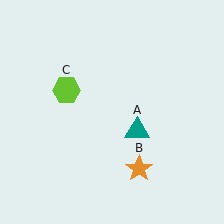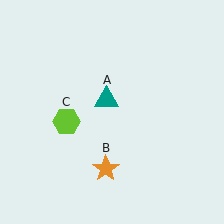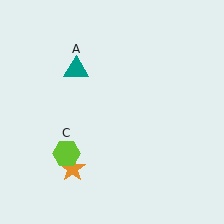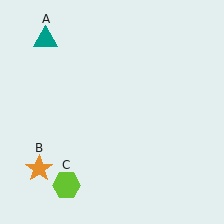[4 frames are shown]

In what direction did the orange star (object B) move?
The orange star (object B) moved left.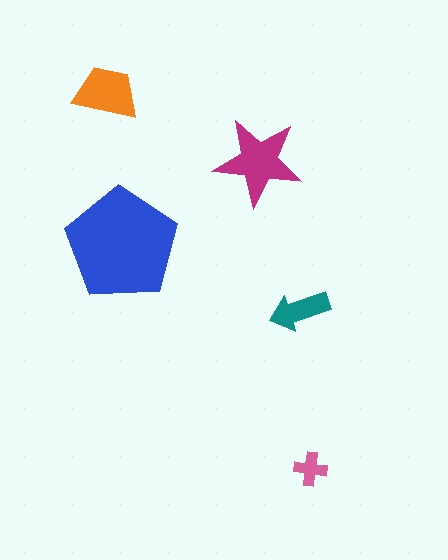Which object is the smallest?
The pink cross.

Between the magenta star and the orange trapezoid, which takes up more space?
The magenta star.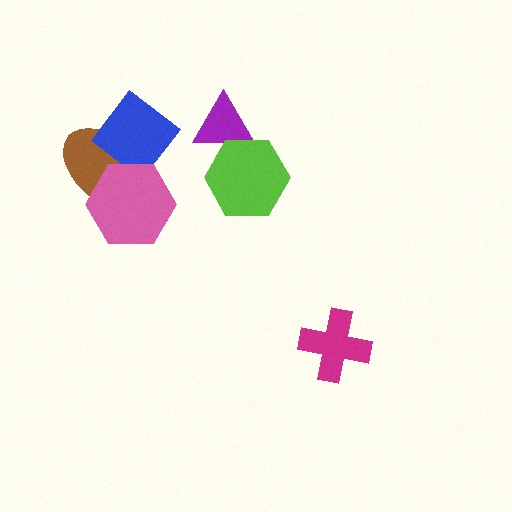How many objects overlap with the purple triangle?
1 object overlaps with the purple triangle.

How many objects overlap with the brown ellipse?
2 objects overlap with the brown ellipse.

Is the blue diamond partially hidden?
Yes, it is partially covered by another shape.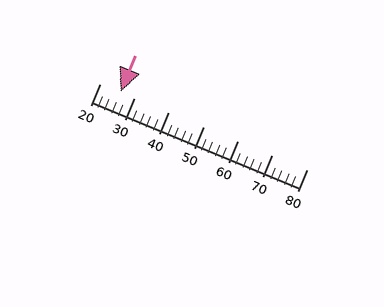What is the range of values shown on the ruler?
The ruler shows values from 20 to 80.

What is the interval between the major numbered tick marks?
The major tick marks are spaced 10 units apart.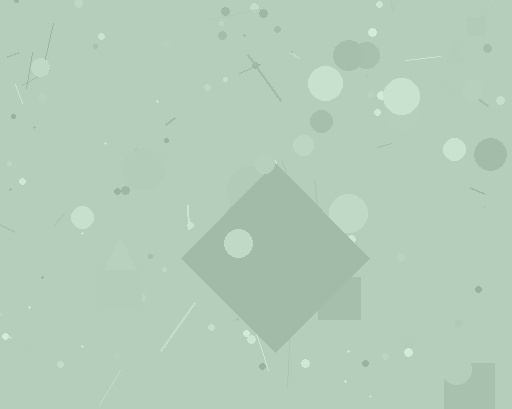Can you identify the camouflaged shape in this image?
The camouflaged shape is a diamond.